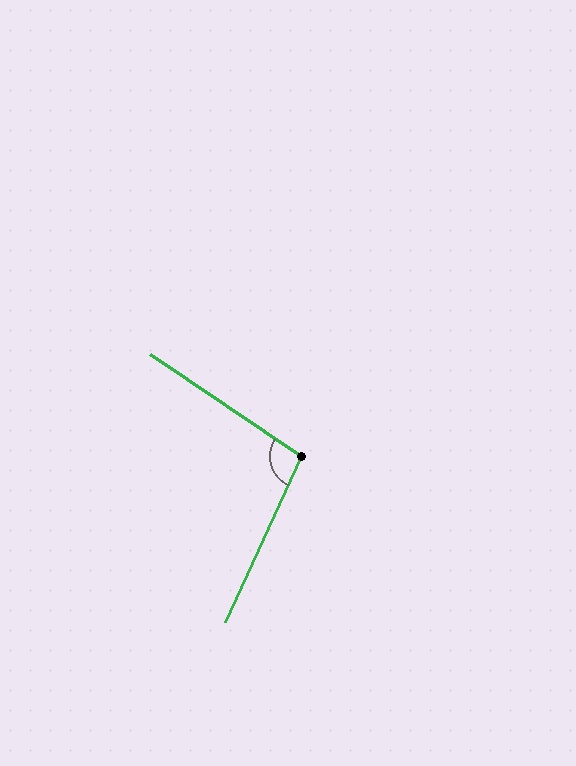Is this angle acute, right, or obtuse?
It is obtuse.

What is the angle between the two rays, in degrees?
Approximately 99 degrees.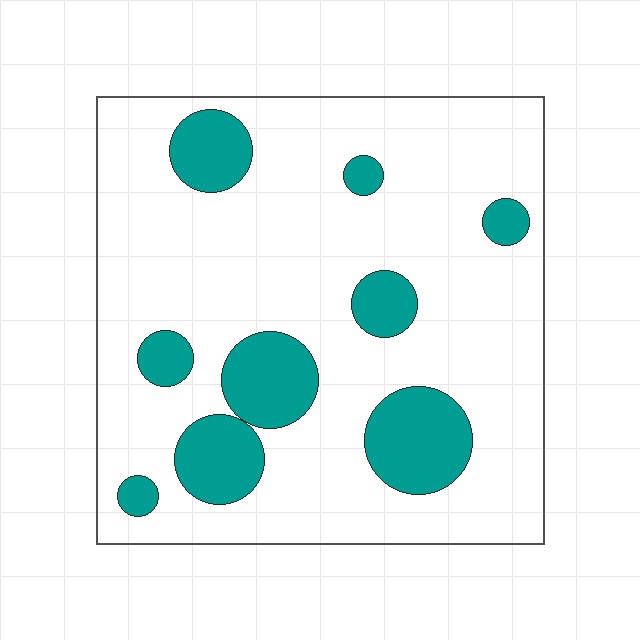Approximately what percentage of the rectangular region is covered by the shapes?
Approximately 20%.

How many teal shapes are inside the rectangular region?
9.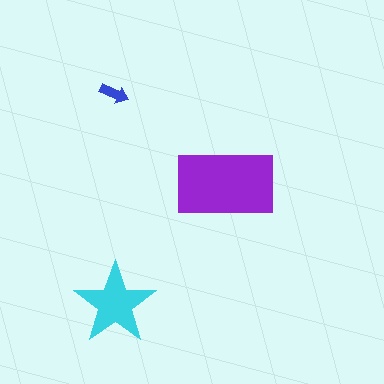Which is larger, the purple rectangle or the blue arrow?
The purple rectangle.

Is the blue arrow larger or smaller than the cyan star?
Smaller.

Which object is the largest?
The purple rectangle.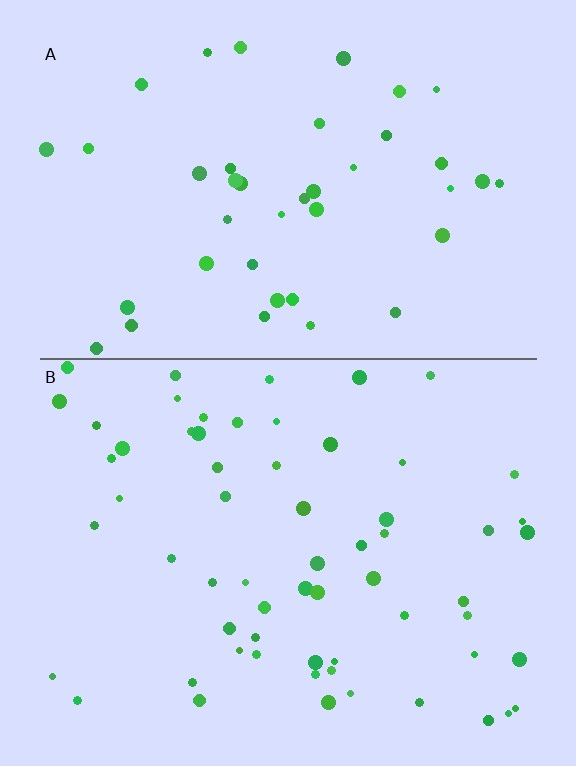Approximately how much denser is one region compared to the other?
Approximately 1.5× — region B over region A.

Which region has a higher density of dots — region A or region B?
B (the bottom).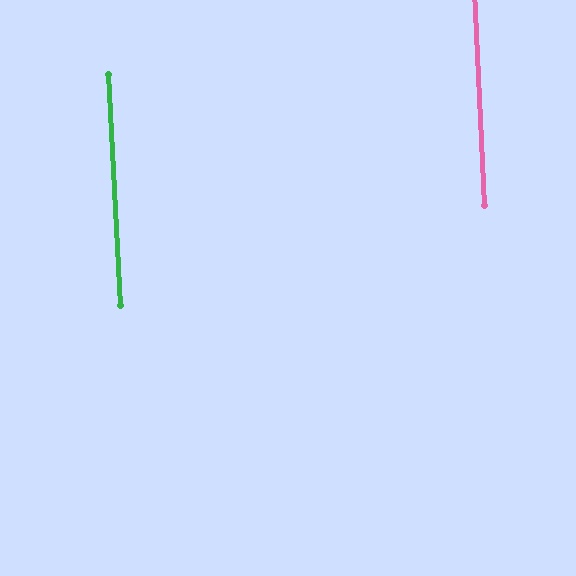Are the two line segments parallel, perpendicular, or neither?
Parallel — their directions differ by only 0.1°.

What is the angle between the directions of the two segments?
Approximately 0 degrees.